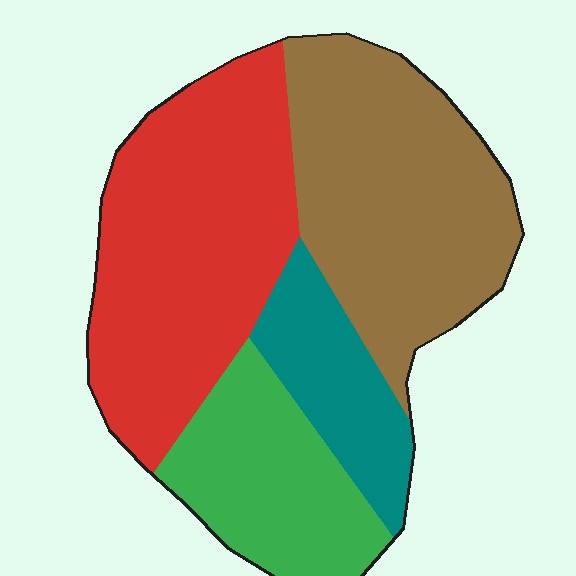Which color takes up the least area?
Teal, at roughly 15%.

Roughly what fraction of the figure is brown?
Brown takes up between a quarter and a half of the figure.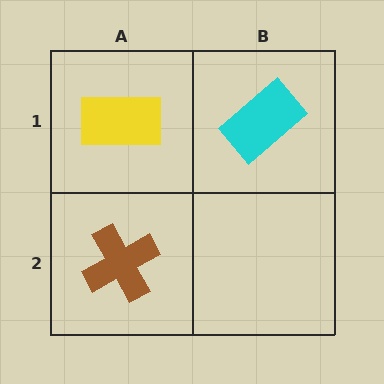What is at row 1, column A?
A yellow rectangle.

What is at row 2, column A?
A brown cross.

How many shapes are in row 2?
1 shape.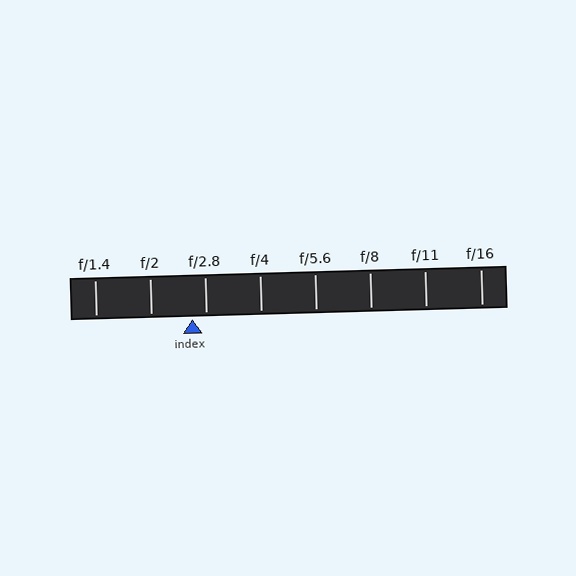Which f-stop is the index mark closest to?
The index mark is closest to f/2.8.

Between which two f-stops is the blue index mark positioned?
The index mark is between f/2 and f/2.8.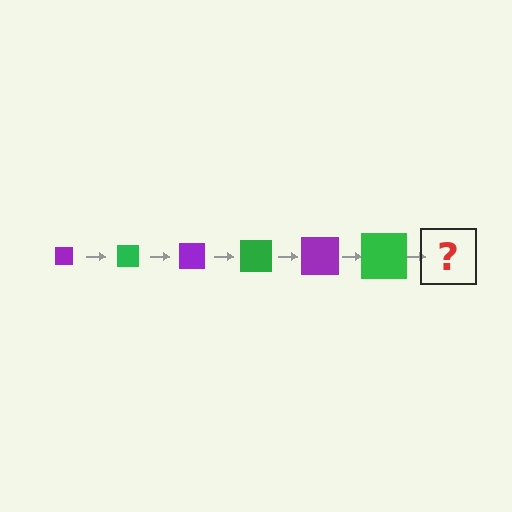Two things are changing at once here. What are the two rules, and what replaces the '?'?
The two rules are that the square grows larger each step and the color cycles through purple and green. The '?' should be a purple square, larger than the previous one.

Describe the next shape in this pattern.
It should be a purple square, larger than the previous one.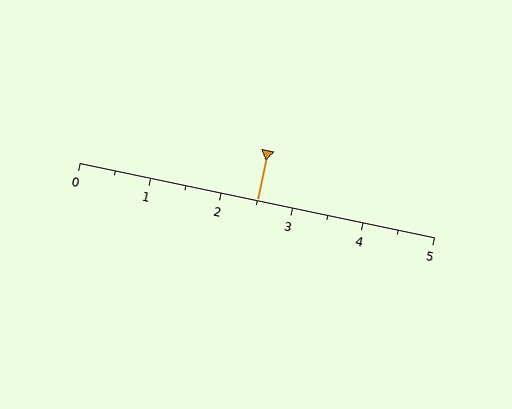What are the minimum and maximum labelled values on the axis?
The axis runs from 0 to 5.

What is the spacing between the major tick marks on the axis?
The major ticks are spaced 1 apart.